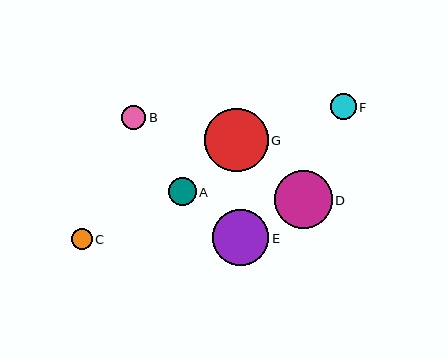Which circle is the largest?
Circle G is the largest with a size of approximately 63 pixels.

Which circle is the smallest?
Circle C is the smallest with a size of approximately 21 pixels.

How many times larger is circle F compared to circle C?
Circle F is approximately 1.3 times the size of circle C.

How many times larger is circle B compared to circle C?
Circle B is approximately 1.2 times the size of circle C.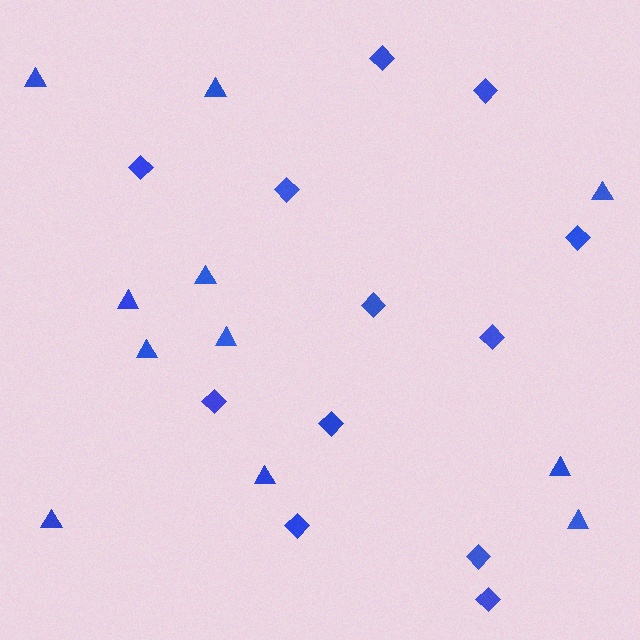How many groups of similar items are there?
There are 2 groups: one group of diamonds (12) and one group of triangles (11).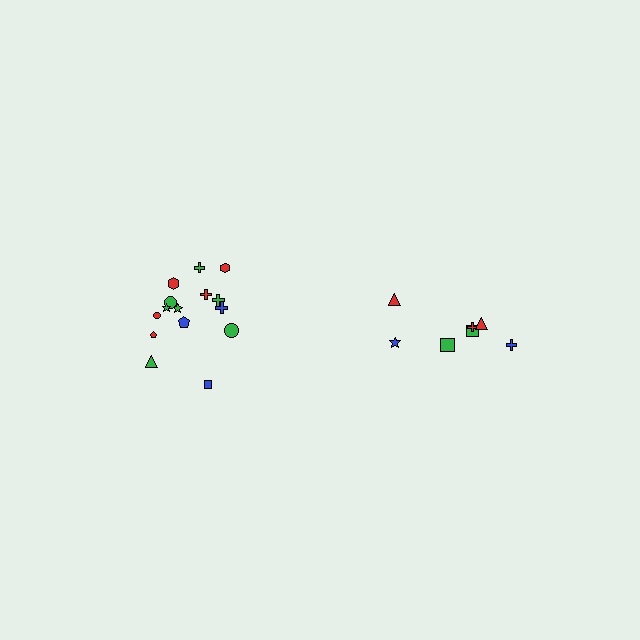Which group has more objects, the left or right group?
The left group.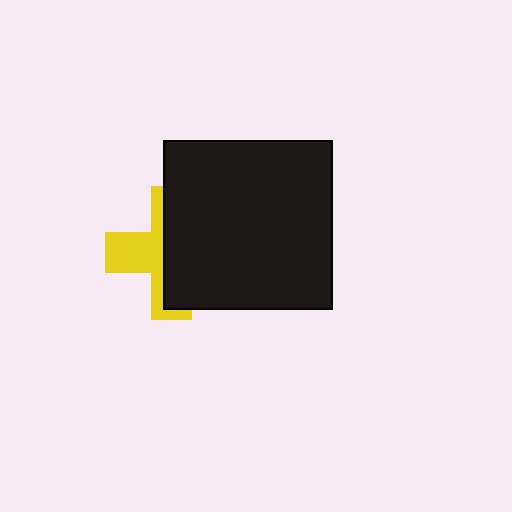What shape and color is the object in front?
The object in front is a black square.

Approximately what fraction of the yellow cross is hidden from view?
Roughly 59% of the yellow cross is hidden behind the black square.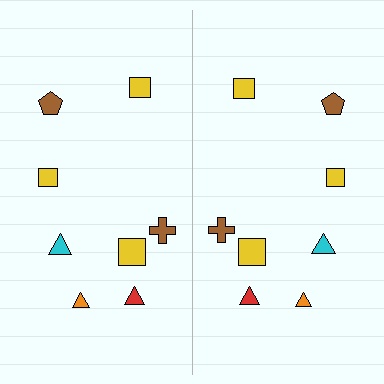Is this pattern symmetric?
Yes, this pattern has bilateral (reflection) symmetry.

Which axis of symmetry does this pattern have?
The pattern has a vertical axis of symmetry running through the center of the image.